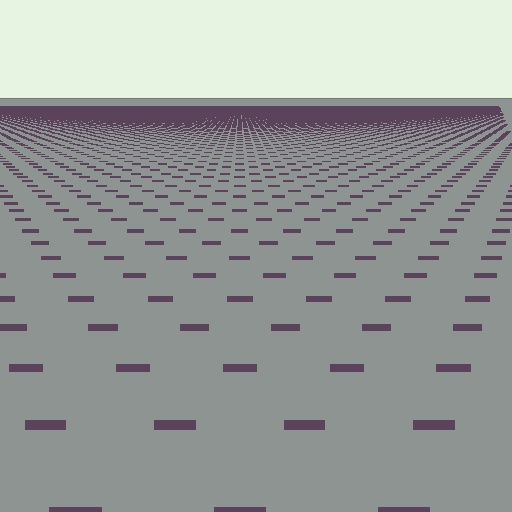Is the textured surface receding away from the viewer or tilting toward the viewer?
The surface is receding away from the viewer. Texture elements get smaller and denser toward the top.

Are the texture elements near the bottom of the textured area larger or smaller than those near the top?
Larger. Near the bottom, elements are closer to the viewer and appear at a bigger on-screen size.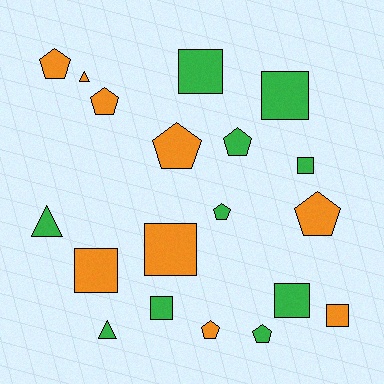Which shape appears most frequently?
Pentagon, with 8 objects.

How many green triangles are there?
There are 2 green triangles.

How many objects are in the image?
There are 19 objects.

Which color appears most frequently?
Green, with 10 objects.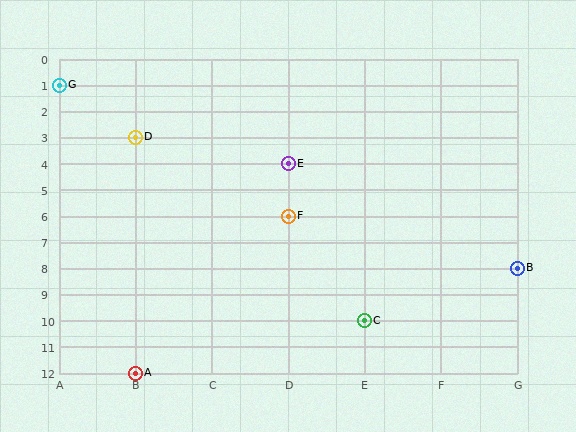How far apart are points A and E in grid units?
Points A and E are 2 columns and 8 rows apart (about 8.2 grid units diagonally).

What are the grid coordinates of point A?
Point A is at grid coordinates (B, 12).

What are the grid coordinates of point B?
Point B is at grid coordinates (G, 8).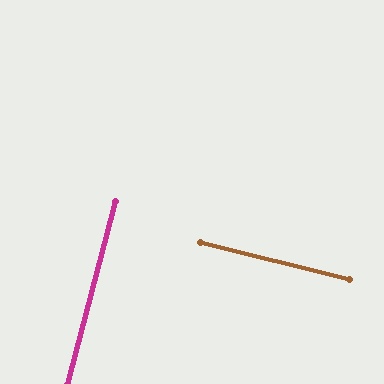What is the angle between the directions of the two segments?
Approximately 89 degrees.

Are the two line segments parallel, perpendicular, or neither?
Perpendicular — they meet at approximately 89°.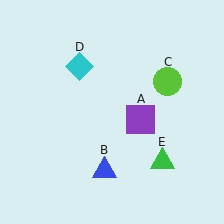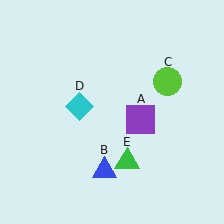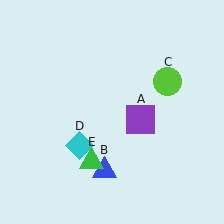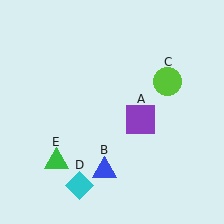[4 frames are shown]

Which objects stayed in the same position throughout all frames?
Purple square (object A) and blue triangle (object B) and lime circle (object C) remained stationary.